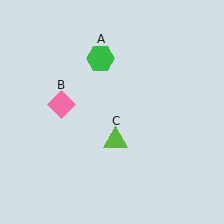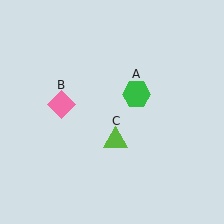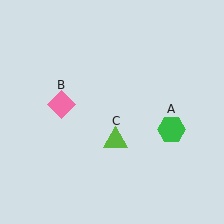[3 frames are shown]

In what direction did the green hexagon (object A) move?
The green hexagon (object A) moved down and to the right.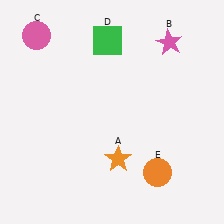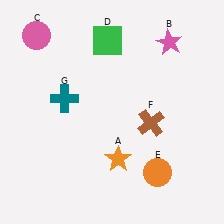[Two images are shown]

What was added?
A brown cross (F), a teal cross (G) were added in Image 2.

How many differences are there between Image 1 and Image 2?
There are 2 differences between the two images.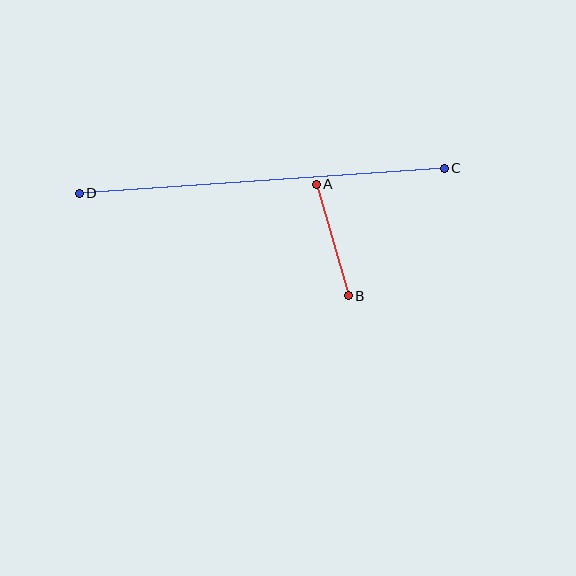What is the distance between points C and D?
The distance is approximately 366 pixels.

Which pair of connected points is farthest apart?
Points C and D are farthest apart.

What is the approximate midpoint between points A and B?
The midpoint is at approximately (332, 240) pixels.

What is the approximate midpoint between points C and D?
The midpoint is at approximately (262, 181) pixels.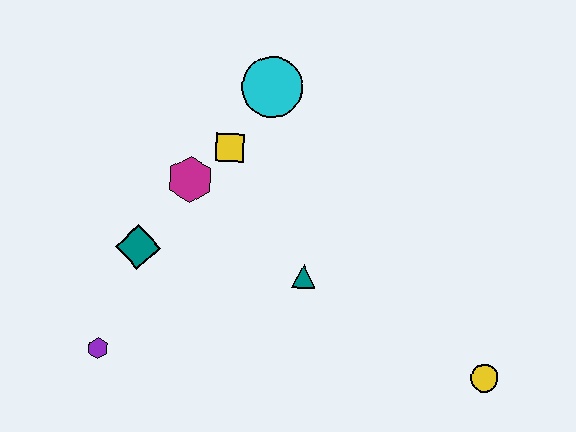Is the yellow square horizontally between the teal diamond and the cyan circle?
Yes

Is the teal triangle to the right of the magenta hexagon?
Yes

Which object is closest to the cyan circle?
The yellow square is closest to the cyan circle.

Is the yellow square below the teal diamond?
No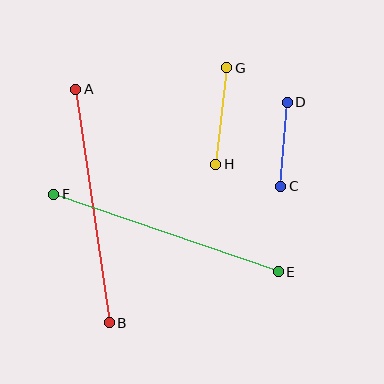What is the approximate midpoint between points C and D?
The midpoint is at approximately (284, 144) pixels.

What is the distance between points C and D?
The distance is approximately 84 pixels.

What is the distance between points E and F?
The distance is approximately 238 pixels.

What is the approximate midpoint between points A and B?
The midpoint is at approximately (93, 206) pixels.